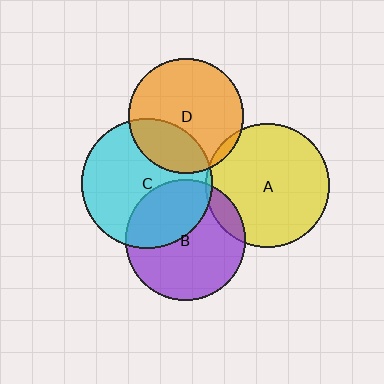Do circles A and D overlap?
Yes.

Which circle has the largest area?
Circle C (cyan).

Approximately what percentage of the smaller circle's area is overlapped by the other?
Approximately 5%.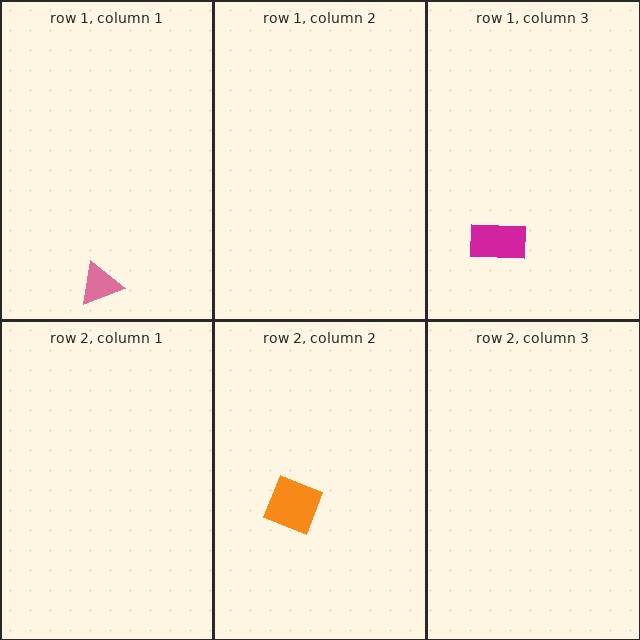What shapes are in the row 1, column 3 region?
The magenta rectangle.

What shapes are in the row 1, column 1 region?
The pink triangle.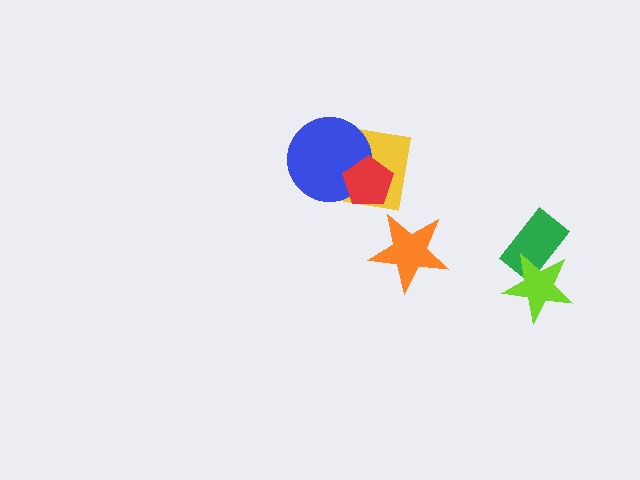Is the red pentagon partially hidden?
No, no other shape covers it.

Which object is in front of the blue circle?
The red pentagon is in front of the blue circle.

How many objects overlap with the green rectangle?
1 object overlaps with the green rectangle.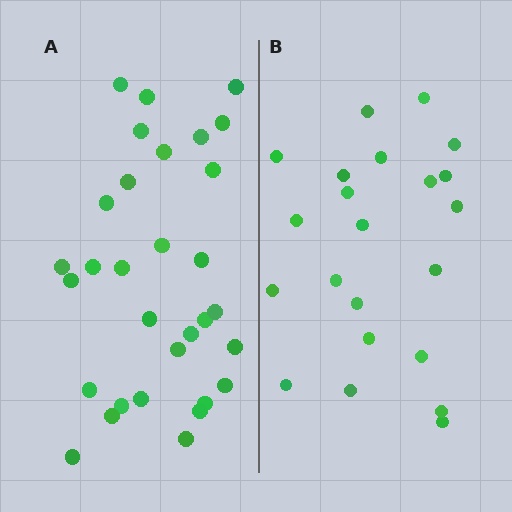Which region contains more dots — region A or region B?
Region A (the left region) has more dots.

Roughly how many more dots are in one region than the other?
Region A has roughly 8 or so more dots than region B.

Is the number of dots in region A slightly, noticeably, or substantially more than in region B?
Region A has noticeably more, but not dramatically so. The ratio is roughly 1.4 to 1.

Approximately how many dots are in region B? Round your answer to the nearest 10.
About 20 dots. (The exact count is 22, which rounds to 20.)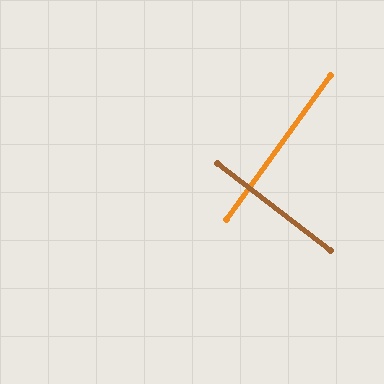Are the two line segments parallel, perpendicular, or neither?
Perpendicular — they meet at approximately 88°.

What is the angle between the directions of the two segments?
Approximately 88 degrees.